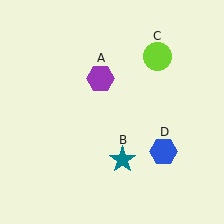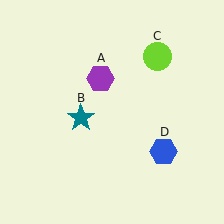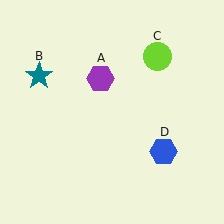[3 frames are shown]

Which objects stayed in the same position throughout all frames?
Purple hexagon (object A) and lime circle (object C) and blue hexagon (object D) remained stationary.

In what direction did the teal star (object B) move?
The teal star (object B) moved up and to the left.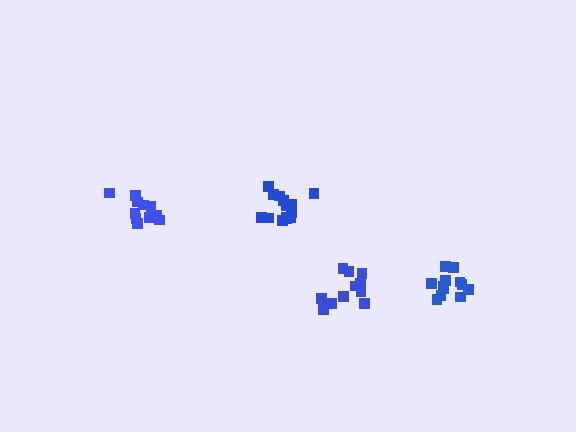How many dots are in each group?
Group 1: 11 dots, Group 2: 12 dots, Group 3: 14 dots, Group 4: 13 dots (50 total).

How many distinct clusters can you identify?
There are 4 distinct clusters.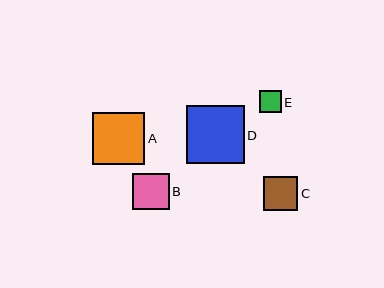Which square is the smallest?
Square E is the smallest with a size of approximately 22 pixels.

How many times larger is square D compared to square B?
Square D is approximately 1.6 times the size of square B.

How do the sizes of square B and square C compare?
Square B and square C are approximately the same size.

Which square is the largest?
Square D is the largest with a size of approximately 58 pixels.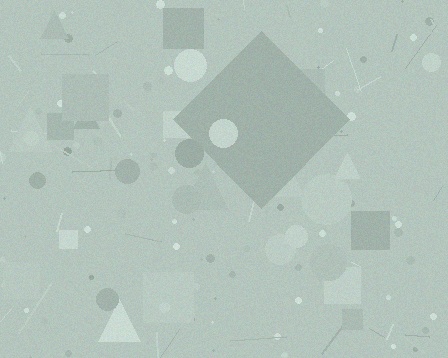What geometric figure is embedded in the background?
A diamond is embedded in the background.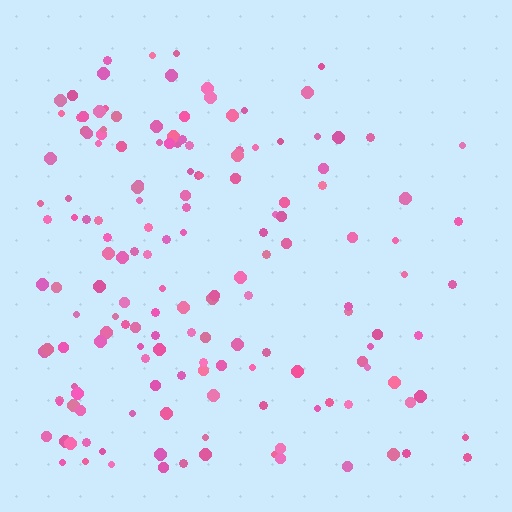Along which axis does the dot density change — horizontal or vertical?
Horizontal.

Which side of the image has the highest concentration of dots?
The left.